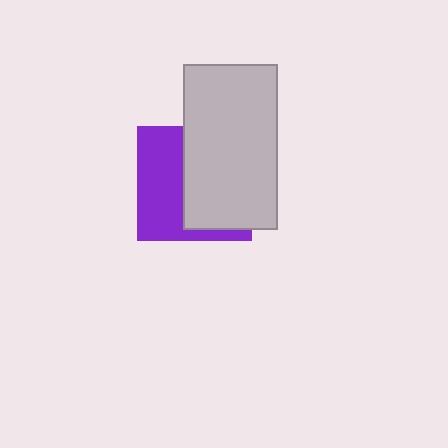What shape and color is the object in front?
The object in front is a light gray rectangle.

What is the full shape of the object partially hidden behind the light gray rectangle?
The partially hidden object is a purple square.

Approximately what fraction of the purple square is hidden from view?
Roughly 53% of the purple square is hidden behind the light gray rectangle.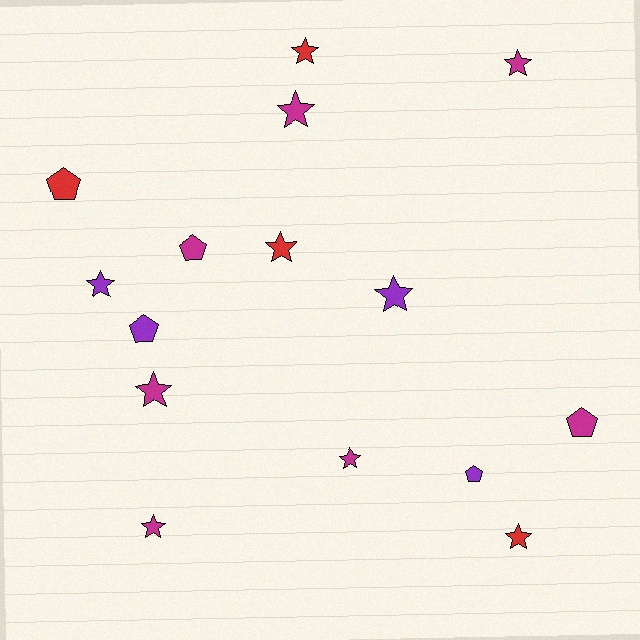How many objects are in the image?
There are 15 objects.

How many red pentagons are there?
There is 1 red pentagon.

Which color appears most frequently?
Magenta, with 7 objects.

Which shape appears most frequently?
Star, with 10 objects.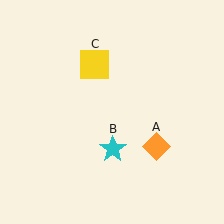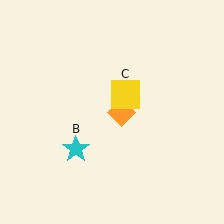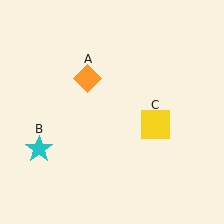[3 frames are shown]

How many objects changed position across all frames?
3 objects changed position: orange diamond (object A), cyan star (object B), yellow square (object C).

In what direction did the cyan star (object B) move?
The cyan star (object B) moved left.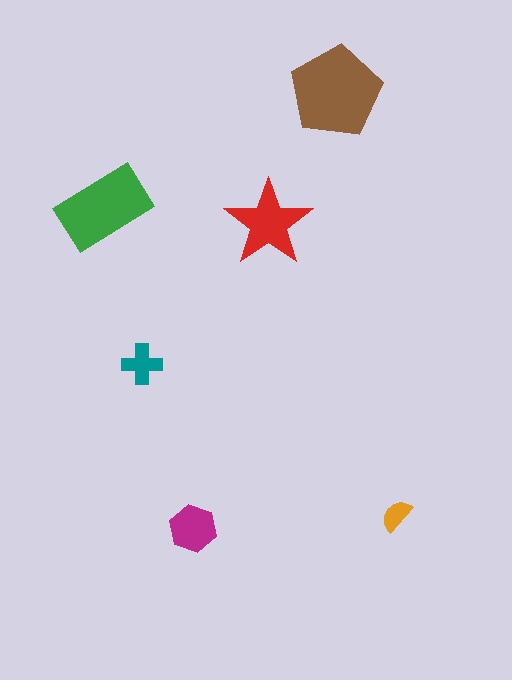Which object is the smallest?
The orange semicircle.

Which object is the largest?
The brown pentagon.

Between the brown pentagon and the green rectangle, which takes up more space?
The brown pentagon.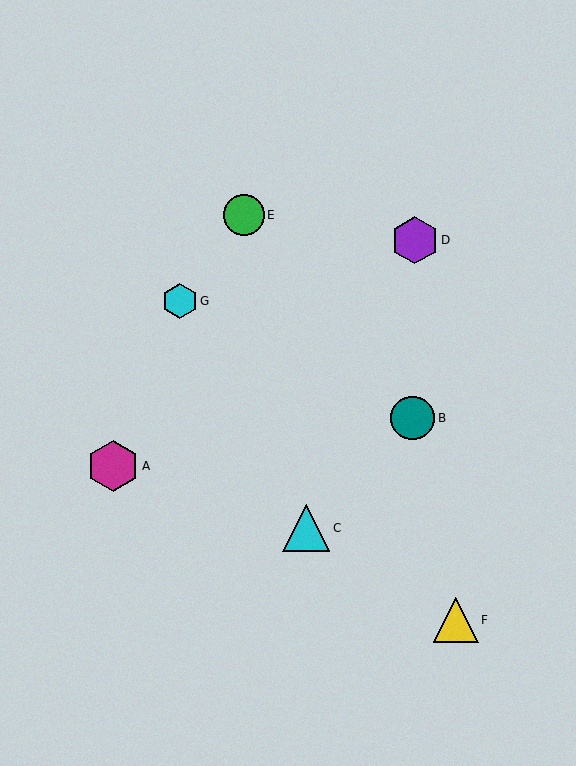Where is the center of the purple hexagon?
The center of the purple hexagon is at (415, 240).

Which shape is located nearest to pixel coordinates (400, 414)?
The teal circle (labeled B) at (413, 418) is nearest to that location.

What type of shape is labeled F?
Shape F is a yellow triangle.